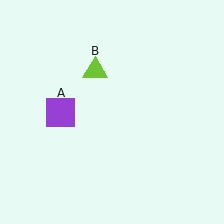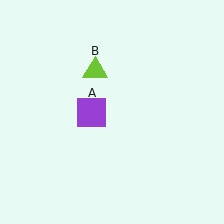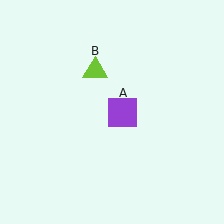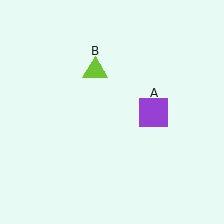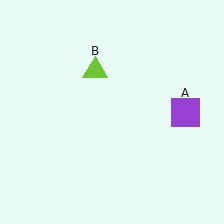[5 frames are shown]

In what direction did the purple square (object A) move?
The purple square (object A) moved right.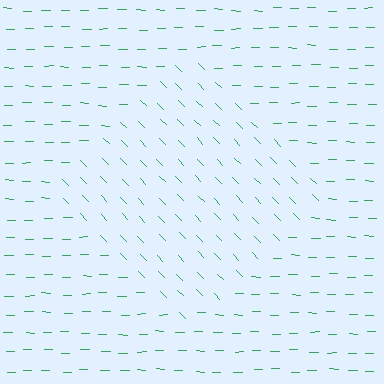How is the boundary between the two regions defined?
The boundary is defined purely by a change in line orientation (approximately 45 degrees difference). All lines are the same color and thickness.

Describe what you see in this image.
The image is filled with small green line segments. A diamond region in the image has lines oriented differently from the surrounding lines, creating a visible texture boundary.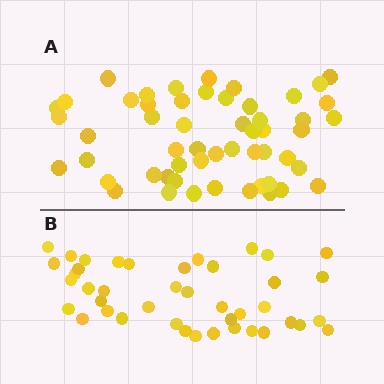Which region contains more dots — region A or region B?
Region A (the top region) has more dots.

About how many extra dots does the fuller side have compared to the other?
Region A has roughly 12 or so more dots than region B.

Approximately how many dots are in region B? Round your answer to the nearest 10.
About 40 dots. (The exact count is 42, which rounds to 40.)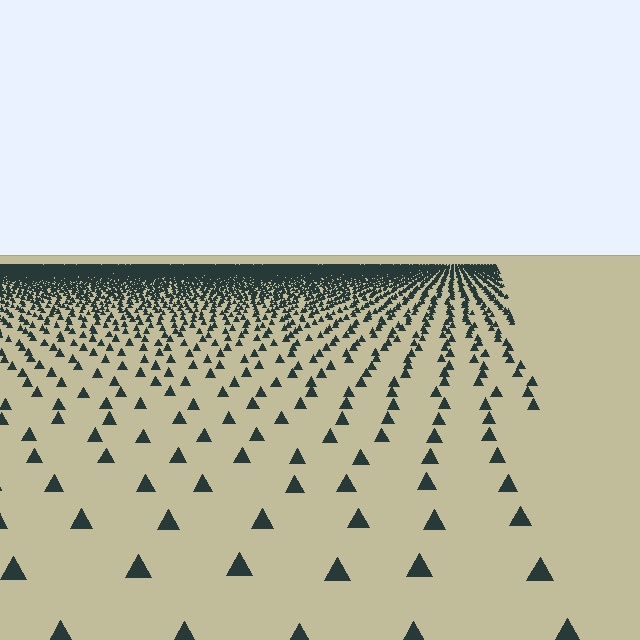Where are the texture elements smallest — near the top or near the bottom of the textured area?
Near the top.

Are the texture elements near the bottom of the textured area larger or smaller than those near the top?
Larger. Near the bottom, elements are closer to the viewer and appear at a bigger on-screen size.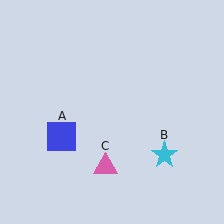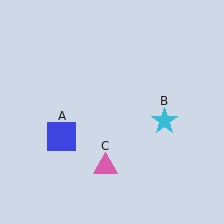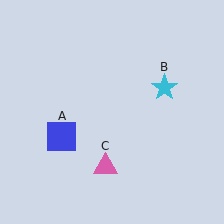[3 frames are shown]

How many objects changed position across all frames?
1 object changed position: cyan star (object B).